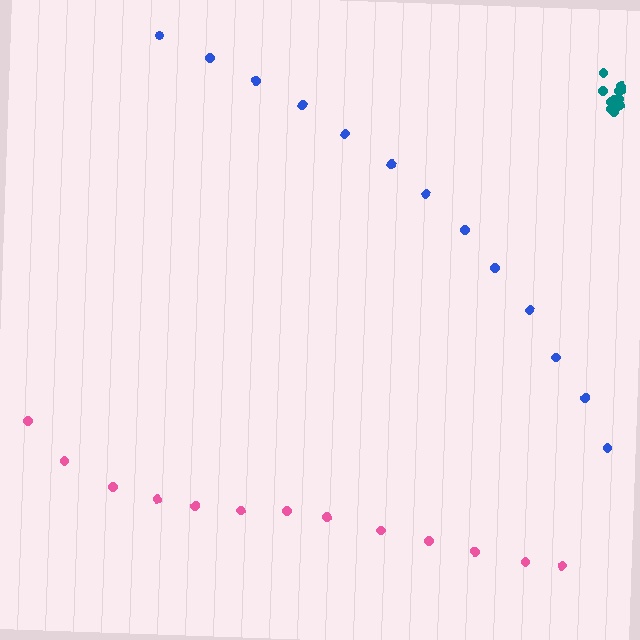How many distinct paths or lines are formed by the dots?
There are 3 distinct paths.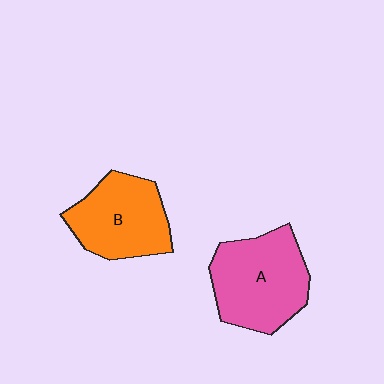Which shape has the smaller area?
Shape B (orange).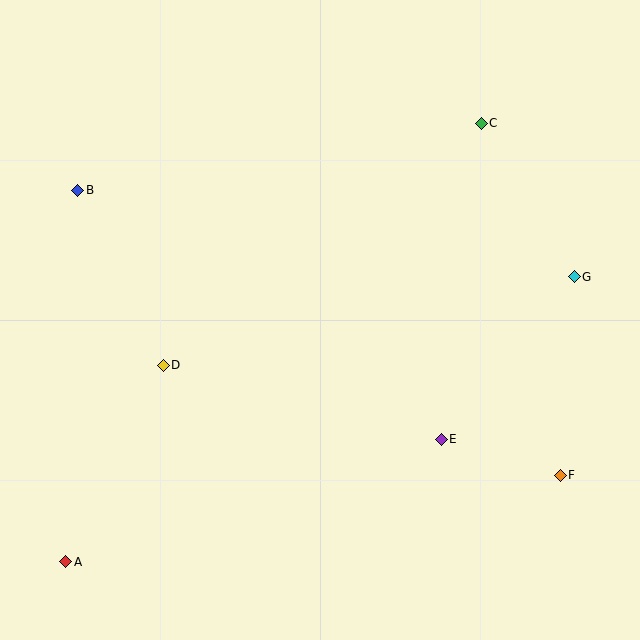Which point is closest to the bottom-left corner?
Point A is closest to the bottom-left corner.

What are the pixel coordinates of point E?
Point E is at (441, 439).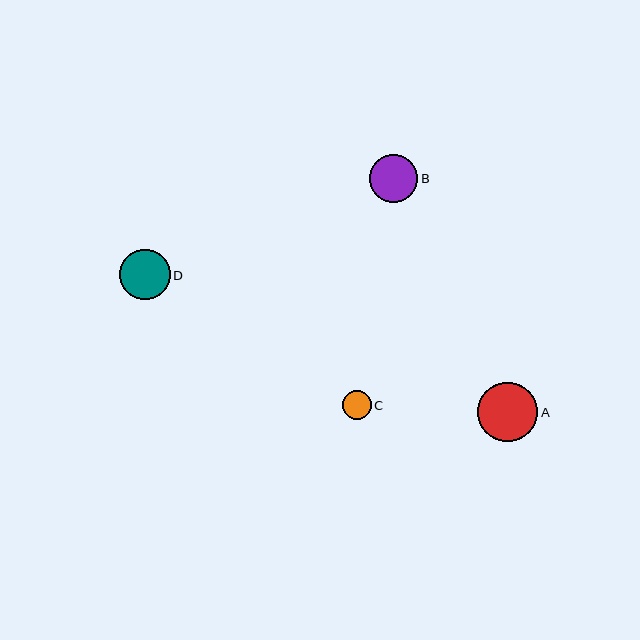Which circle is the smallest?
Circle C is the smallest with a size of approximately 29 pixels.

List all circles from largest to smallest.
From largest to smallest: A, D, B, C.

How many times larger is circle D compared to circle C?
Circle D is approximately 1.7 times the size of circle C.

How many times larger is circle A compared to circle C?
Circle A is approximately 2.1 times the size of circle C.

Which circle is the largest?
Circle A is the largest with a size of approximately 60 pixels.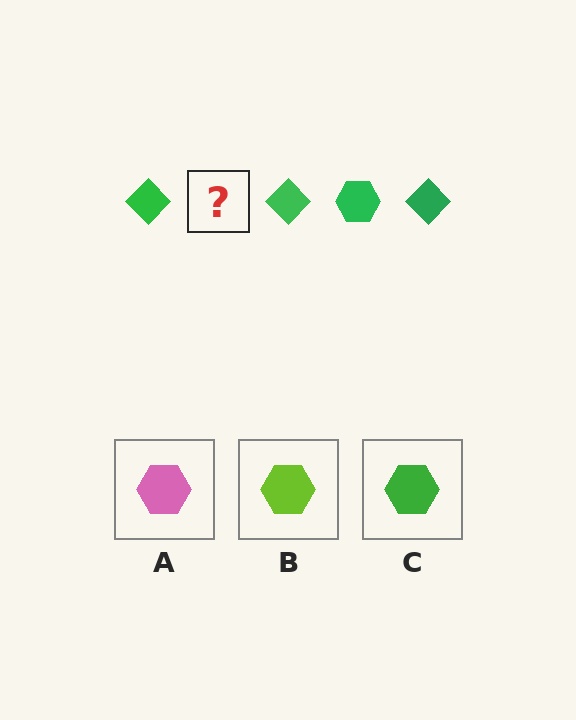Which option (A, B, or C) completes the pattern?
C.